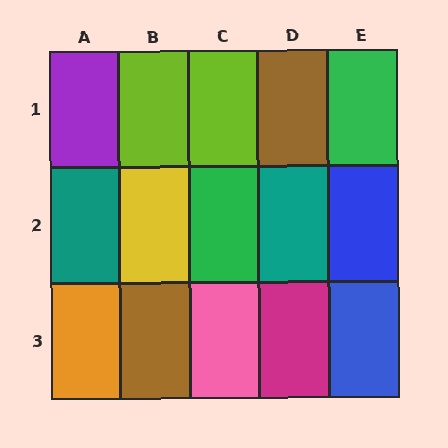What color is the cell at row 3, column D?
Magenta.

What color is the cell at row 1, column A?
Purple.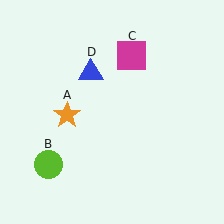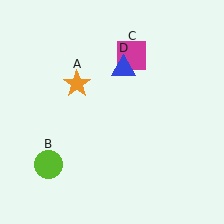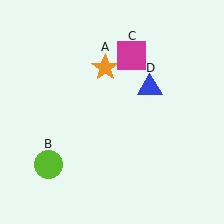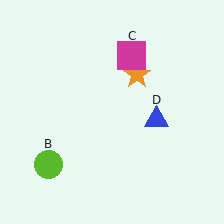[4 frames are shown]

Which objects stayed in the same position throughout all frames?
Lime circle (object B) and magenta square (object C) remained stationary.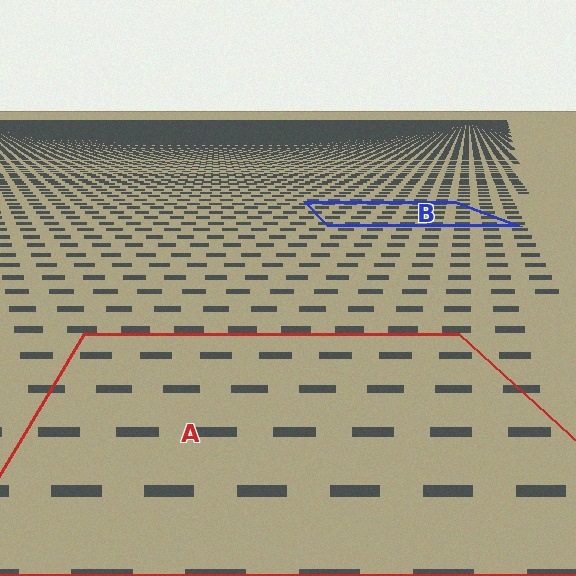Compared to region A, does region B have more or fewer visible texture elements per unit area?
Region B has more texture elements per unit area — they are packed more densely because it is farther away.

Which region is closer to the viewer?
Region A is closer. The texture elements there are larger and more spread out.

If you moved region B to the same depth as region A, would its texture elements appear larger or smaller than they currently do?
They would appear larger. At a closer depth, the same texture elements are projected at a bigger on-screen size.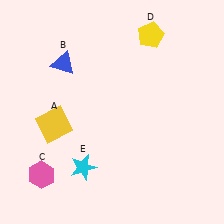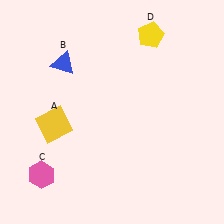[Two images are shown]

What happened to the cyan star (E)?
The cyan star (E) was removed in Image 2. It was in the bottom-left area of Image 1.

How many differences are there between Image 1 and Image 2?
There is 1 difference between the two images.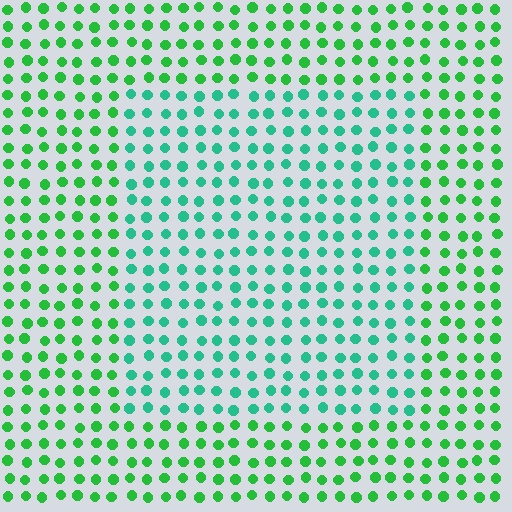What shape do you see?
I see a rectangle.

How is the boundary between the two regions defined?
The boundary is defined purely by a slight shift in hue (about 33 degrees). Spacing, size, and orientation are identical on both sides.